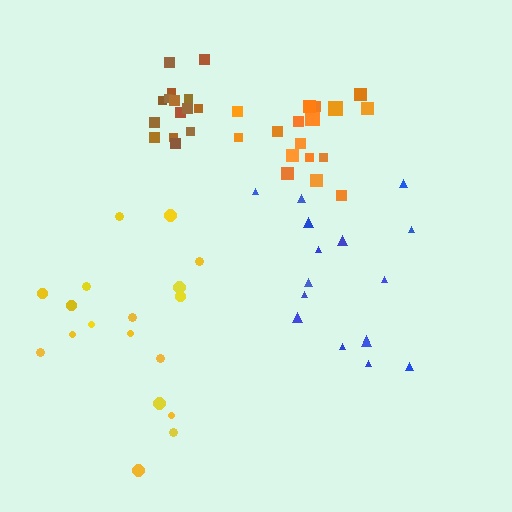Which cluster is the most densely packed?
Brown.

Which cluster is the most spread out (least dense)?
Blue.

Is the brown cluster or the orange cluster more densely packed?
Brown.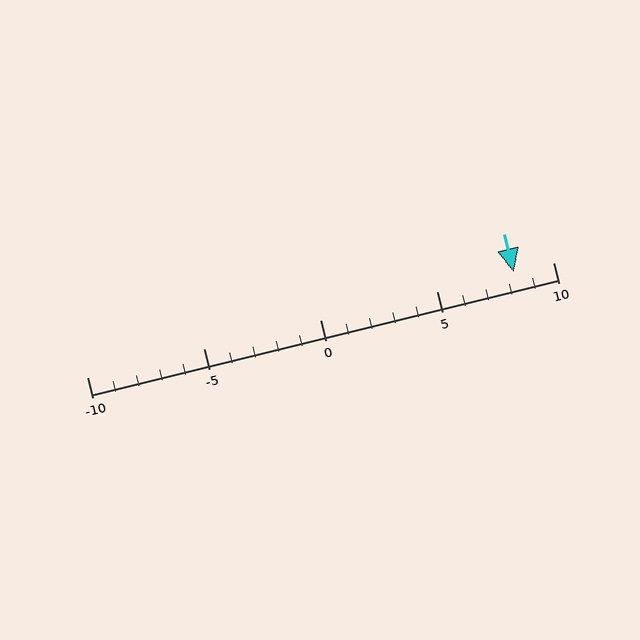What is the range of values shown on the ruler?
The ruler shows values from -10 to 10.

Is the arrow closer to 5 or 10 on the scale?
The arrow is closer to 10.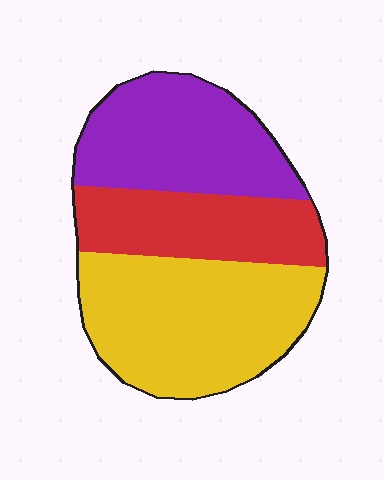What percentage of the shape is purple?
Purple covers roughly 30% of the shape.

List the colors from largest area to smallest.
From largest to smallest: yellow, purple, red.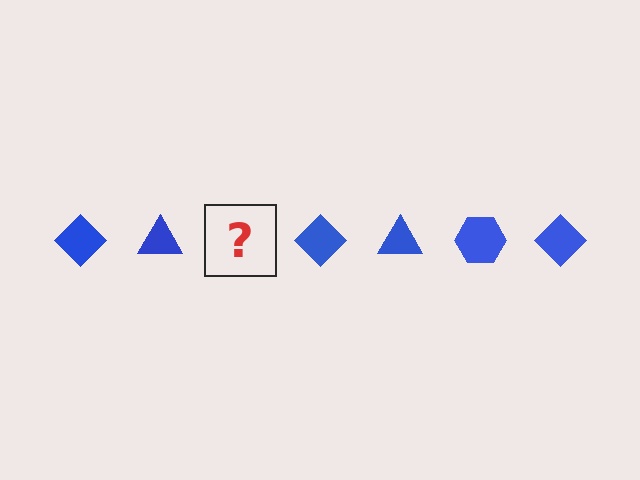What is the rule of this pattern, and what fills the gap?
The rule is that the pattern cycles through diamond, triangle, hexagon shapes in blue. The gap should be filled with a blue hexagon.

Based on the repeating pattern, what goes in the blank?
The blank should be a blue hexagon.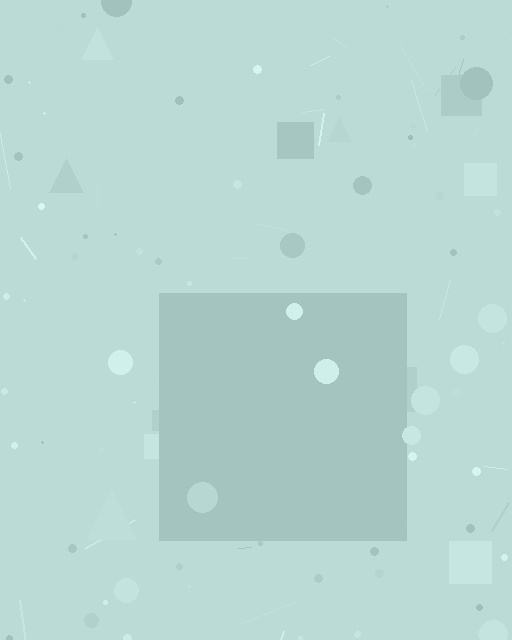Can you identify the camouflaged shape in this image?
The camouflaged shape is a square.